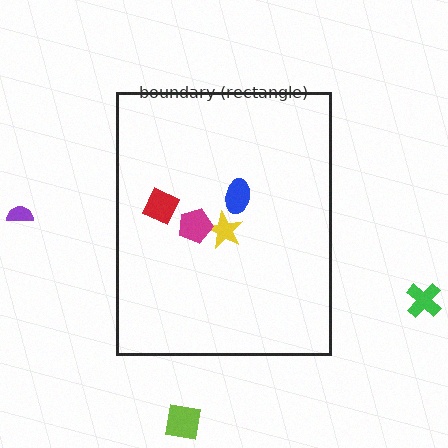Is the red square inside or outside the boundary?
Inside.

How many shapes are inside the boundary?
4 inside, 3 outside.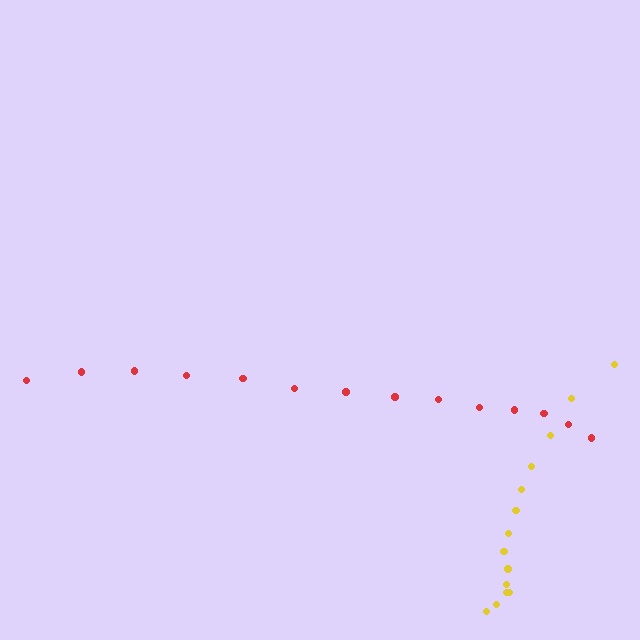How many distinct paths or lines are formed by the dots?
There are 2 distinct paths.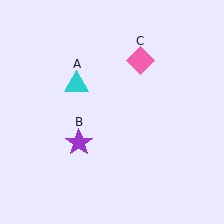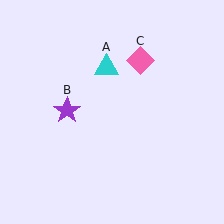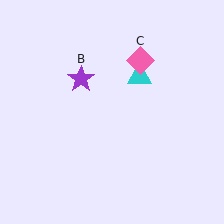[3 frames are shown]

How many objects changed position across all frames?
2 objects changed position: cyan triangle (object A), purple star (object B).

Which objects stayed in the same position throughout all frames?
Pink diamond (object C) remained stationary.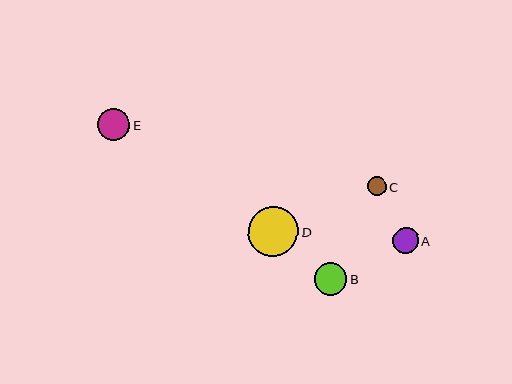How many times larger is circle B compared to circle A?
Circle B is approximately 1.3 times the size of circle A.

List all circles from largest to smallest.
From largest to smallest: D, B, E, A, C.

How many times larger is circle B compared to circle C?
Circle B is approximately 1.8 times the size of circle C.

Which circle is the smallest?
Circle C is the smallest with a size of approximately 18 pixels.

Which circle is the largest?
Circle D is the largest with a size of approximately 50 pixels.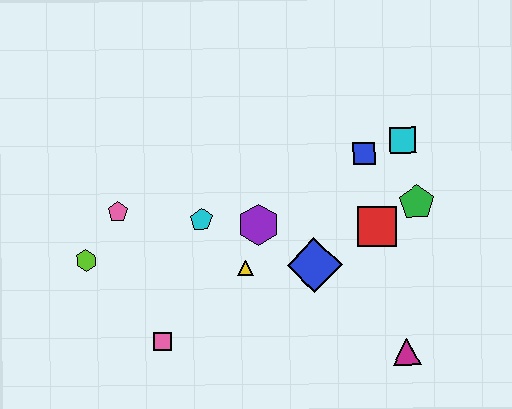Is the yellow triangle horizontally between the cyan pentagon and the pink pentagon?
No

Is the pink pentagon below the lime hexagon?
No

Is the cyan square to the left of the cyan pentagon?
No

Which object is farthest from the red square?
The lime hexagon is farthest from the red square.